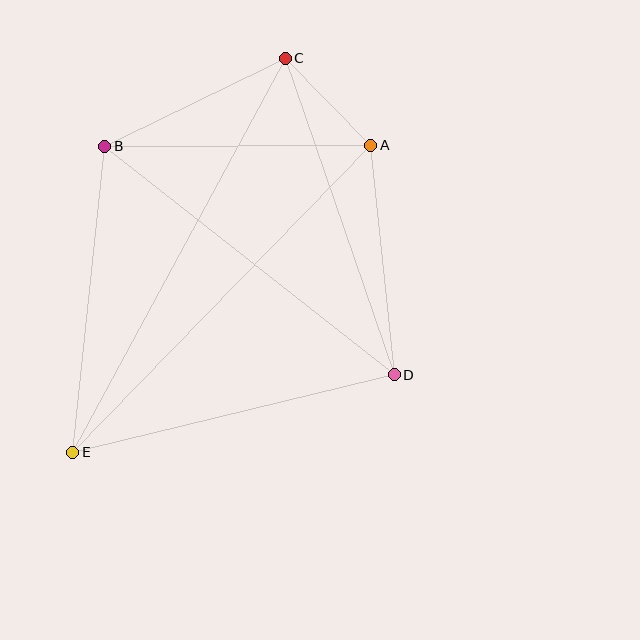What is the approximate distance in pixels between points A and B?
The distance between A and B is approximately 266 pixels.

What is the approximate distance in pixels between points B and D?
The distance between B and D is approximately 369 pixels.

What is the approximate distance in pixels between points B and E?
The distance between B and E is approximately 308 pixels.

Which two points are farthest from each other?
Points C and E are farthest from each other.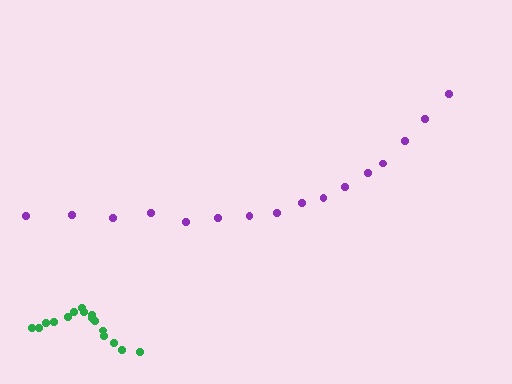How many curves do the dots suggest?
There are 2 distinct paths.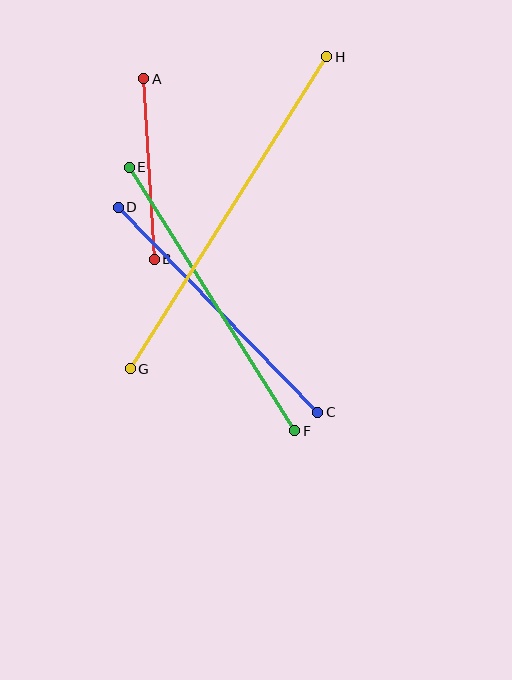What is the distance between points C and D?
The distance is approximately 286 pixels.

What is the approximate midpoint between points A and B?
The midpoint is at approximately (149, 169) pixels.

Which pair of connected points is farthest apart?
Points G and H are farthest apart.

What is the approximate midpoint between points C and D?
The midpoint is at approximately (218, 310) pixels.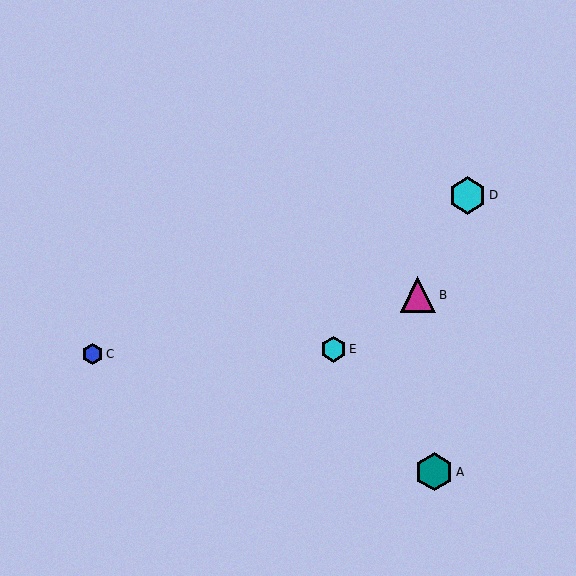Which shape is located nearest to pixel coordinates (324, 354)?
The cyan hexagon (labeled E) at (333, 349) is nearest to that location.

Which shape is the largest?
The teal hexagon (labeled A) is the largest.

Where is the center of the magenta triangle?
The center of the magenta triangle is at (418, 295).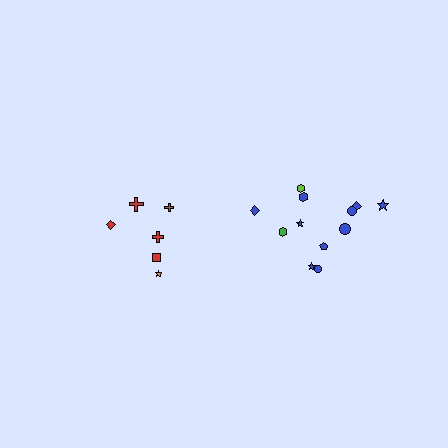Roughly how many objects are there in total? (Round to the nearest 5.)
Roughly 20 objects in total.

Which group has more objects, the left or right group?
The right group.